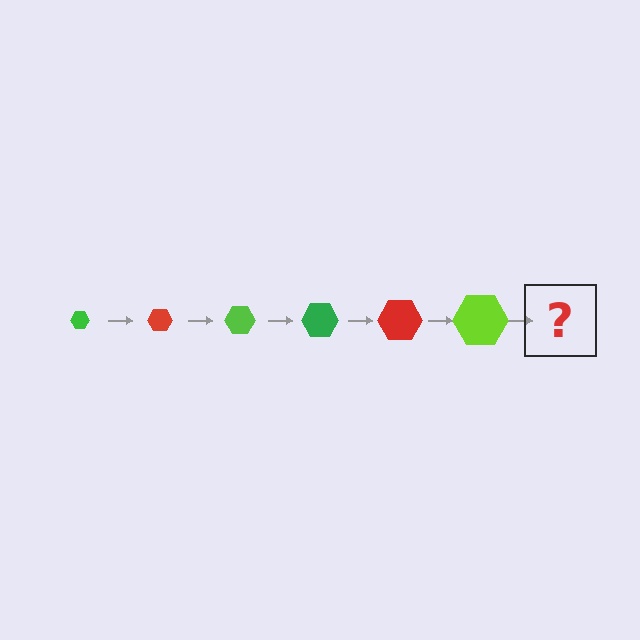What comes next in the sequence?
The next element should be a green hexagon, larger than the previous one.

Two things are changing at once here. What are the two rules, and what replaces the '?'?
The two rules are that the hexagon grows larger each step and the color cycles through green, red, and lime. The '?' should be a green hexagon, larger than the previous one.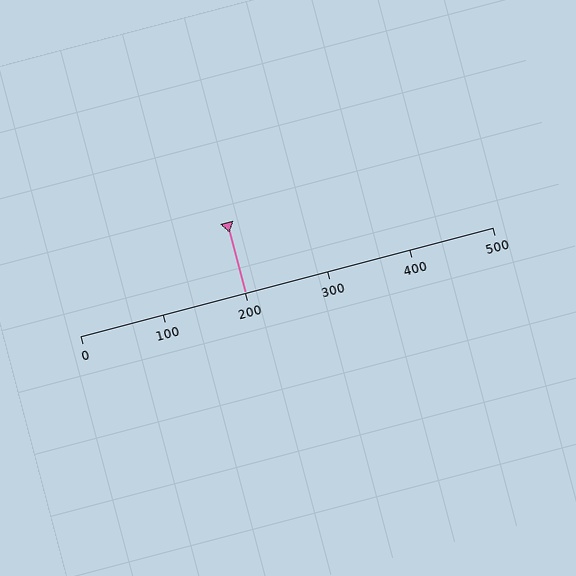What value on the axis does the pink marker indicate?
The marker indicates approximately 200.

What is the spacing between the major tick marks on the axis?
The major ticks are spaced 100 apart.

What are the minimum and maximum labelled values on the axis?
The axis runs from 0 to 500.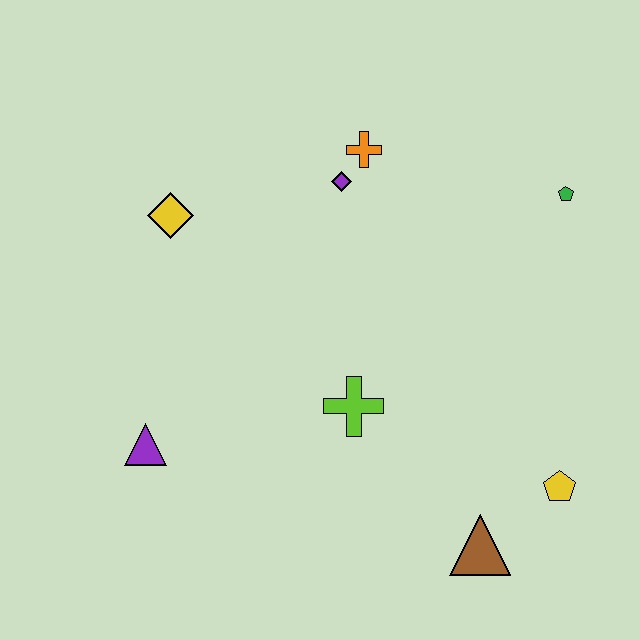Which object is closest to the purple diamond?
The orange cross is closest to the purple diamond.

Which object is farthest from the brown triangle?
The yellow diamond is farthest from the brown triangle.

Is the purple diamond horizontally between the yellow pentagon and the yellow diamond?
Yes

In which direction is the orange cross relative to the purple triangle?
The orange cross is above the purple triangle.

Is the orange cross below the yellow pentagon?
No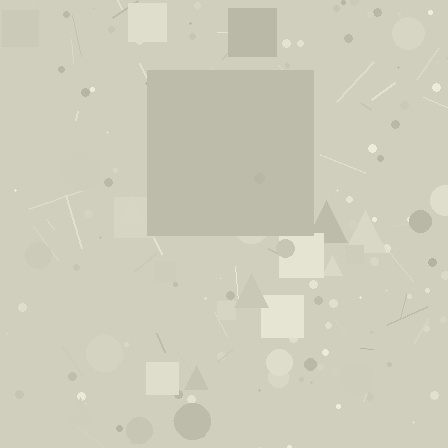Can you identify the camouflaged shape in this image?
The camouflaged shape is a square.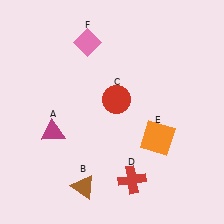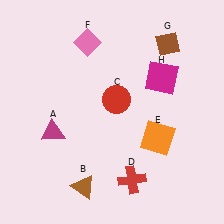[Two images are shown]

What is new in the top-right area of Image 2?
A magenta square (H) was added in the top-right area of Image 2.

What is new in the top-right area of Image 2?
A brown diamond (G) was added in the top-right area of Image 2.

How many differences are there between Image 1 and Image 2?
There are 2 differences between the two images.